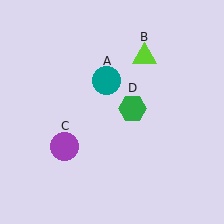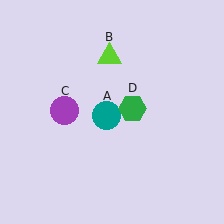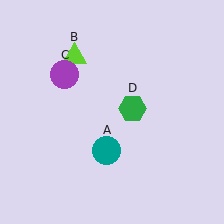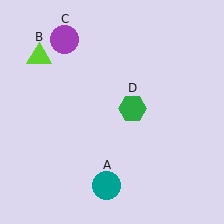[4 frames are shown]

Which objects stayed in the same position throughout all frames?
Green hexagon (object D) remained stationary.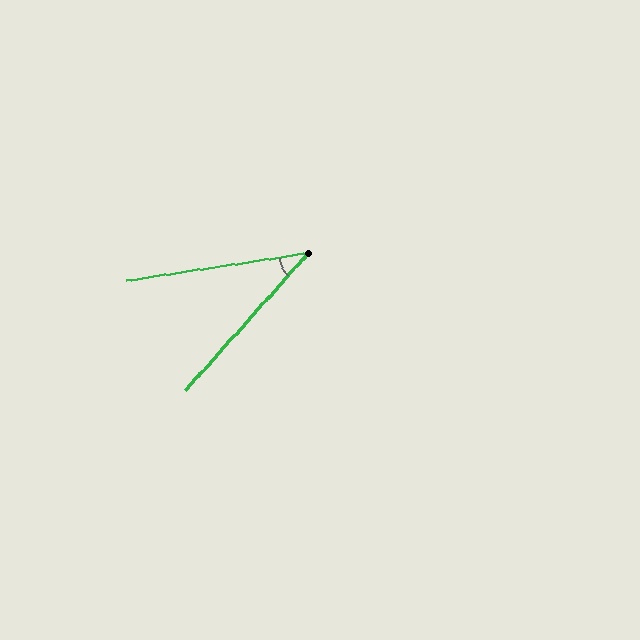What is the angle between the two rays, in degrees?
Approximately 40 degrees.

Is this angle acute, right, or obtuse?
It is acute.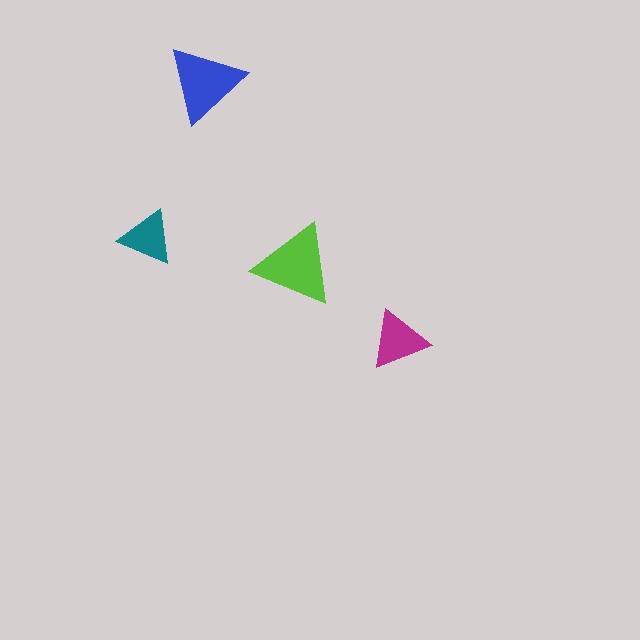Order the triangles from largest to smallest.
the lime one, the blue one, the magenta one, the teal one.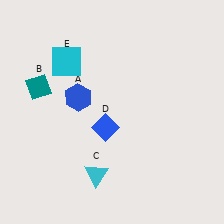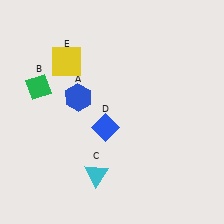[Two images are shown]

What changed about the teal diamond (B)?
In Image 1, B is teal. In Image 2, it changed to green.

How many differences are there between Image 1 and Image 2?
There are 2 differences between the two images.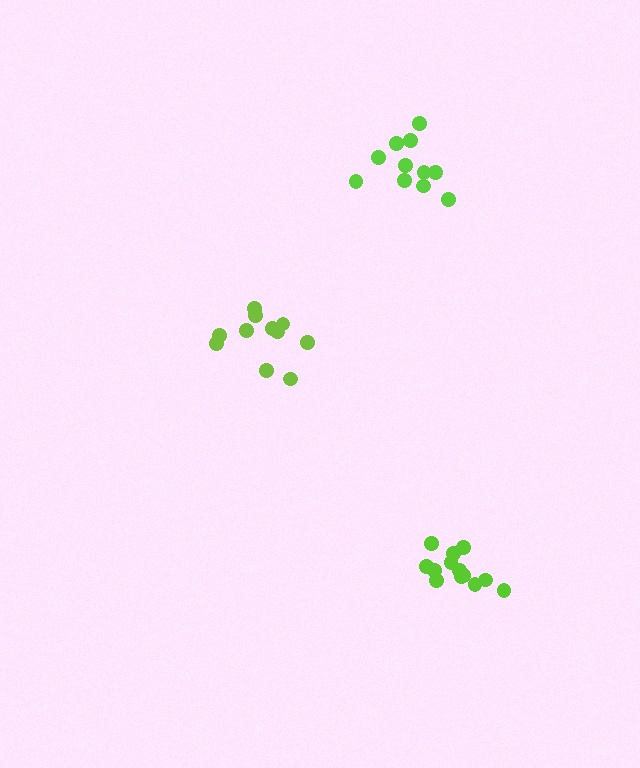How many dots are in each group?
Group 1: 13 dots, Group 2: 11 dots, Group 3: 11 dots (35 total).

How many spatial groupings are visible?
There are 3 spatial groupings.